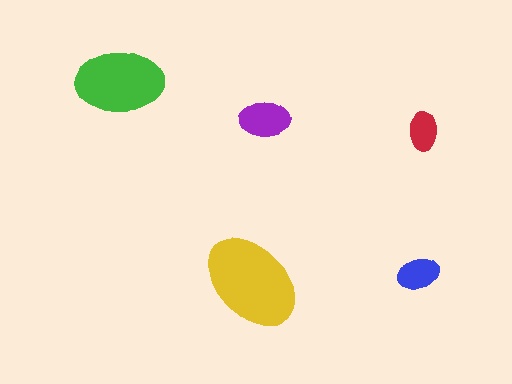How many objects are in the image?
There are 5 objects in the image.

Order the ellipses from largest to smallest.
the yellow one, the green one, the purple one, the blue one, the red one.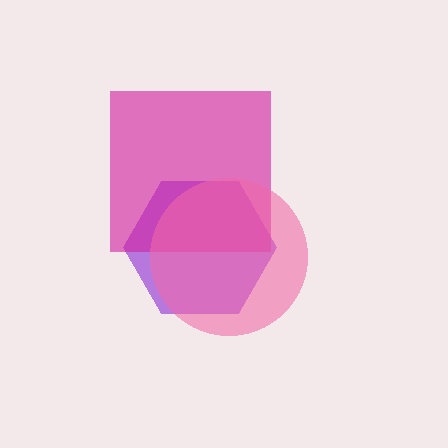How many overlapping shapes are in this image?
There are 3 overlapping shapes in the image.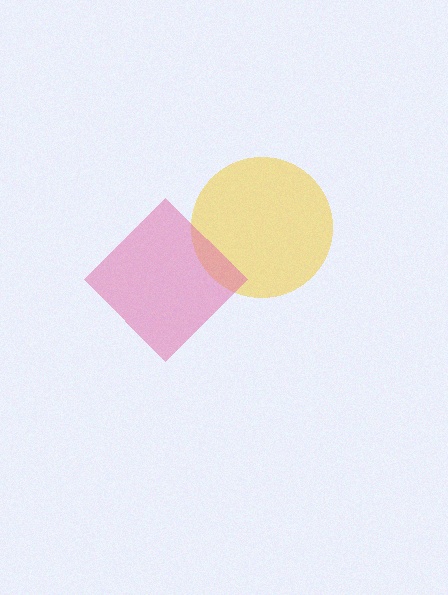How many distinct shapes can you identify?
There are 2 distinct shapes: a yellow circle, a pink diamond.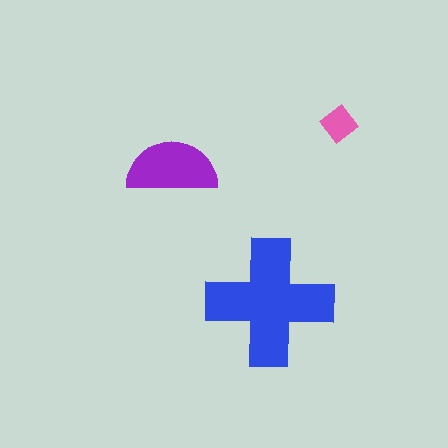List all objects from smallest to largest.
The pink diamond, the purple semicircle, the blue cross.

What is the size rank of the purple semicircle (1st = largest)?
2nd.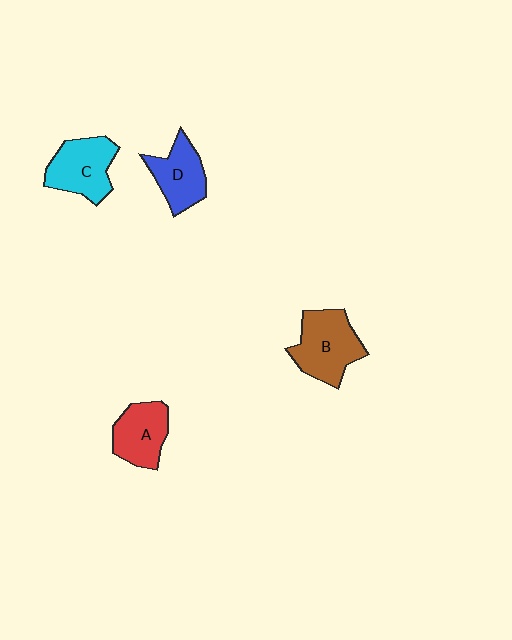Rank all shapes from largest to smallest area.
From largest to smallest: B (brown), C (cyan), A (red), D (blue).